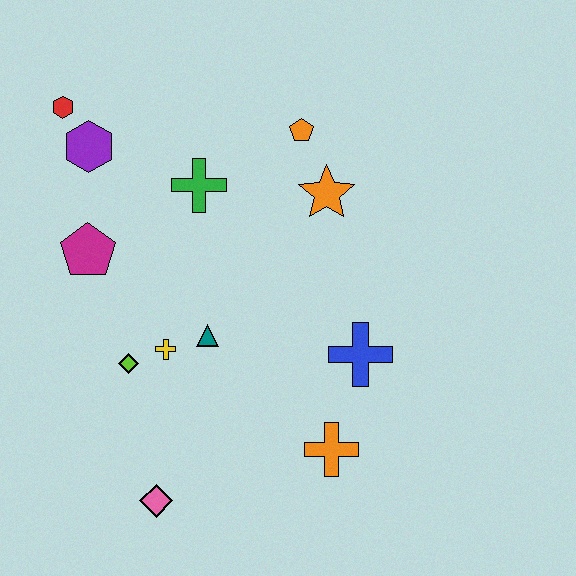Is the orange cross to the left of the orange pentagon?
No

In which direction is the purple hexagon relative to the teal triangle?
The purple hexagon is above the teal triangle.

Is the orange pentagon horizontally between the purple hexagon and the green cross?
No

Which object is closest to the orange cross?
The blue cross is closest to the orange cross.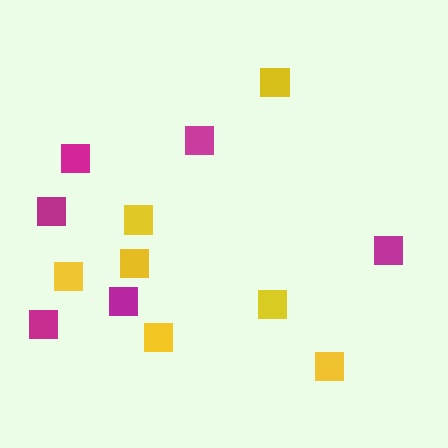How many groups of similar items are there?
There are 2 groups: one group of magenta squares (6) and one group of yellow squares (7).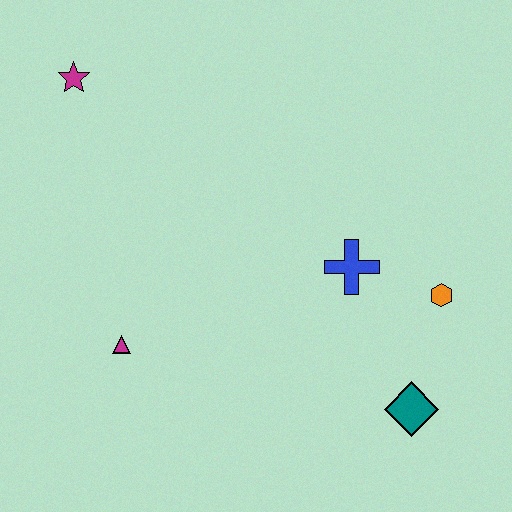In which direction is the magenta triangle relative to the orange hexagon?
The magenta triangle is to the left of the orange hexagon.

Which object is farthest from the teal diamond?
The magenta star is farthest from the teal diamond.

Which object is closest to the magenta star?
The magenta triangle is closest to the magenta star.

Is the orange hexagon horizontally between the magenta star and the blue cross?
No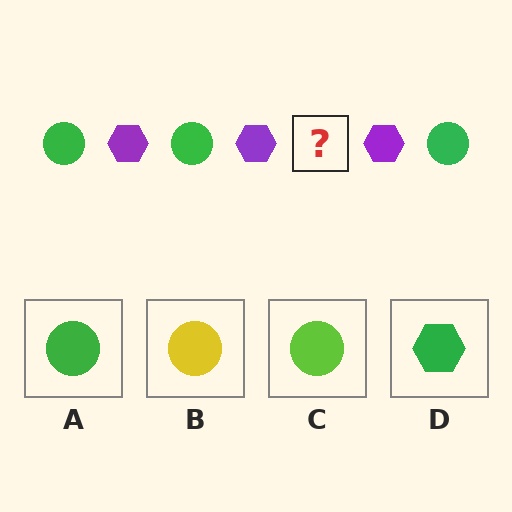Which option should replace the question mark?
Option A.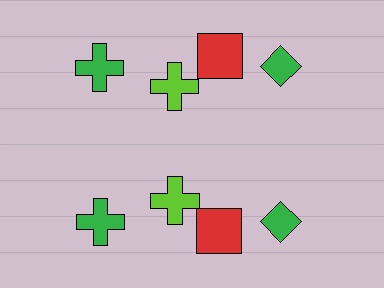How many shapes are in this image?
There are 8 shapes in this image.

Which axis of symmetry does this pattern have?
The pattern has a horizontal axis of symmetry running through the center of the image.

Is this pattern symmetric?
Yes, this pattern has bilateral (reflection) symmetry.